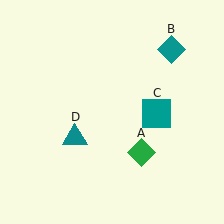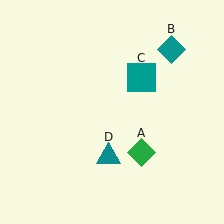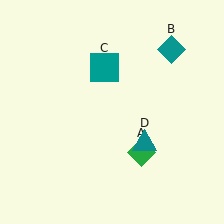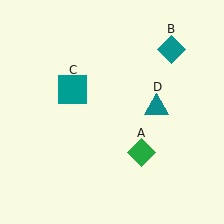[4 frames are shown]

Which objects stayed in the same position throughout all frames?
Green diamond (object A) and teal diamond (object B) remained stationary.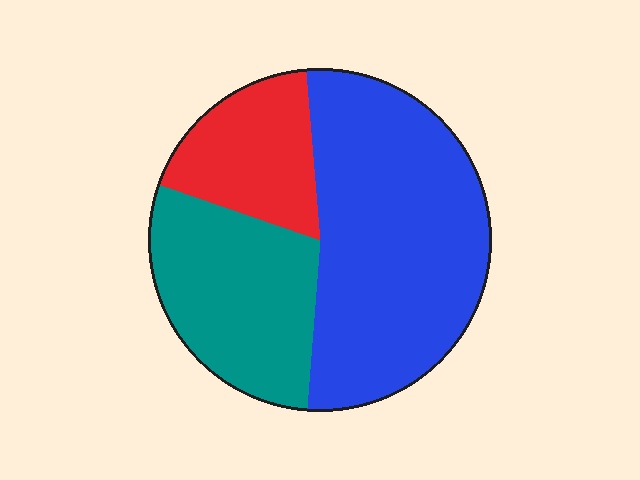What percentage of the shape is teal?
Teal covers 29% of the shape.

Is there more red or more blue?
Blue.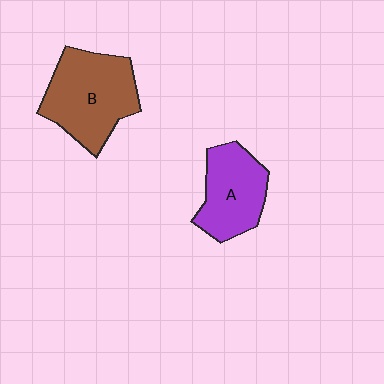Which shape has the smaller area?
Shape A (purple).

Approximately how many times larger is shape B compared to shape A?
Approximately 1.4 times.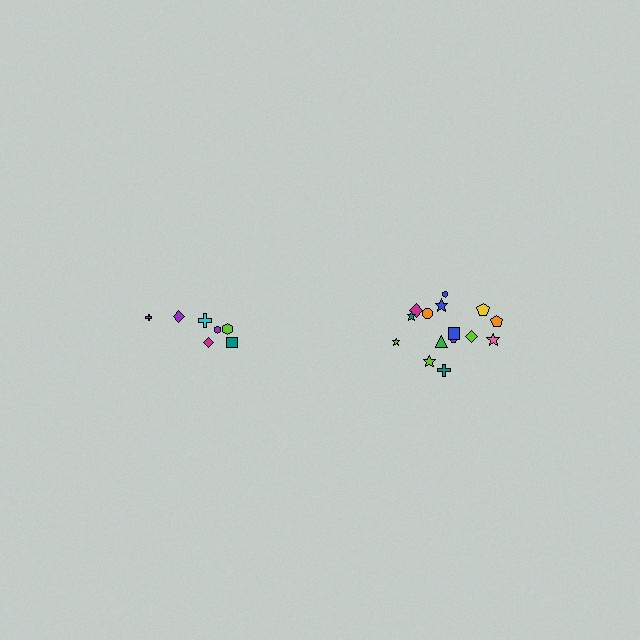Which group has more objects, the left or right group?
The right group.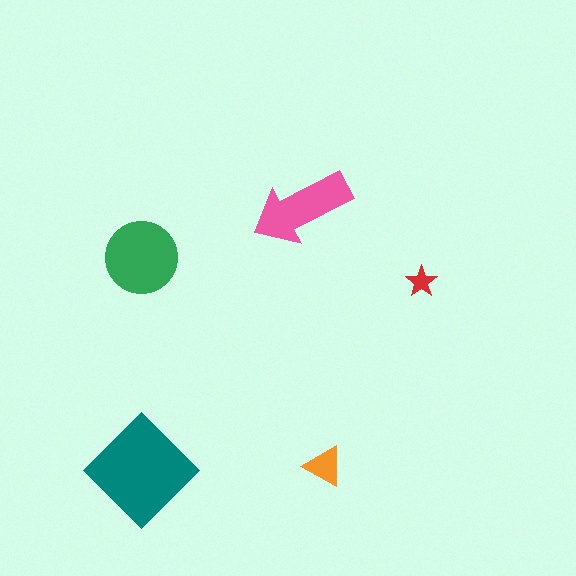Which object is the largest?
The teal diamond.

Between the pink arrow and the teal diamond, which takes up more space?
The teal diamond.